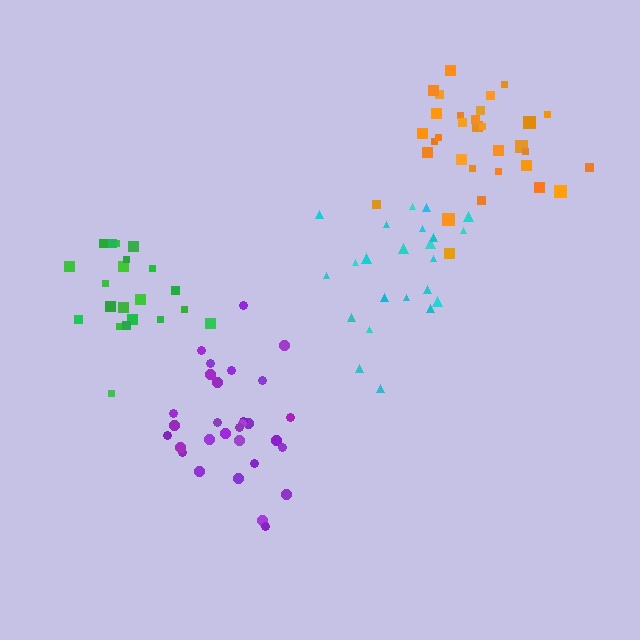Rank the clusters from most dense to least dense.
green, purple, orange, cyan.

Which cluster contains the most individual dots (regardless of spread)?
Orange (32).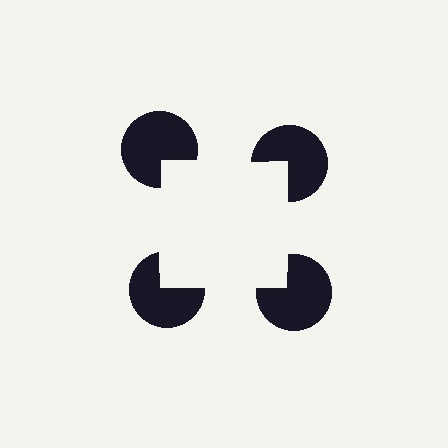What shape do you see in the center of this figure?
An illusory square — its edges are inferred from the aligned wedge cuts in the pac-man discs, not physically drawn.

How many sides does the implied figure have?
4 sides.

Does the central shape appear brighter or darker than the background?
It typically appears slightly brighter than the background, even though no actual brightness change is drawn.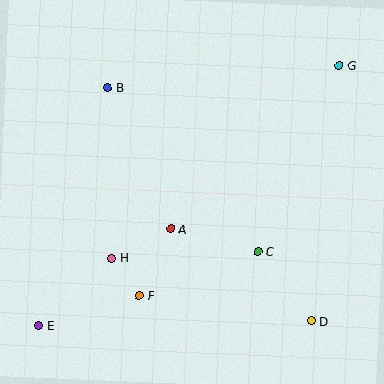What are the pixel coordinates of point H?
Point H is at (112, 258).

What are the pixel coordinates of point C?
Point C is at (258, 251).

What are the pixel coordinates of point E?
Point E is at (39, 325).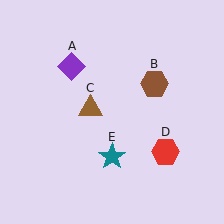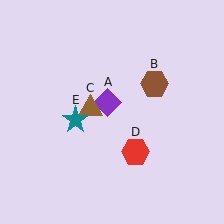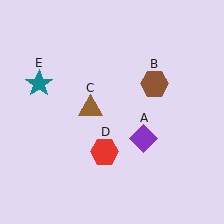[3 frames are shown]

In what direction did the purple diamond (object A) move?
The purple diamond (object A) moved down and to the right.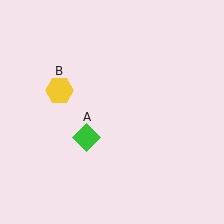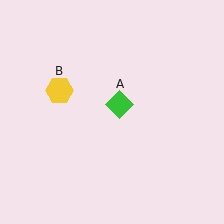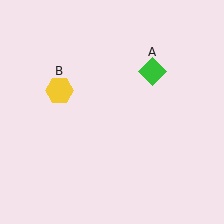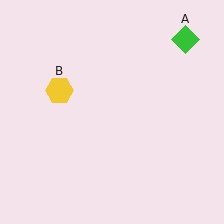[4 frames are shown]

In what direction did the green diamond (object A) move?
The green diamond (object A) moved up and to the right.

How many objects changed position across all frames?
1 object changed position: green diamond (object A).